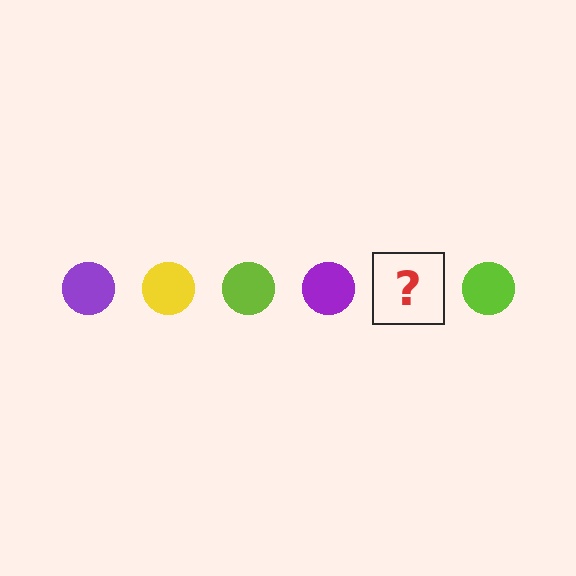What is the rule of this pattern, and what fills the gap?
The rule is that the pattern cycles through purple, yellow, lime circles. The gap should be filled with a yellow circle.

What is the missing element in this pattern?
The missing element is a yellow circle.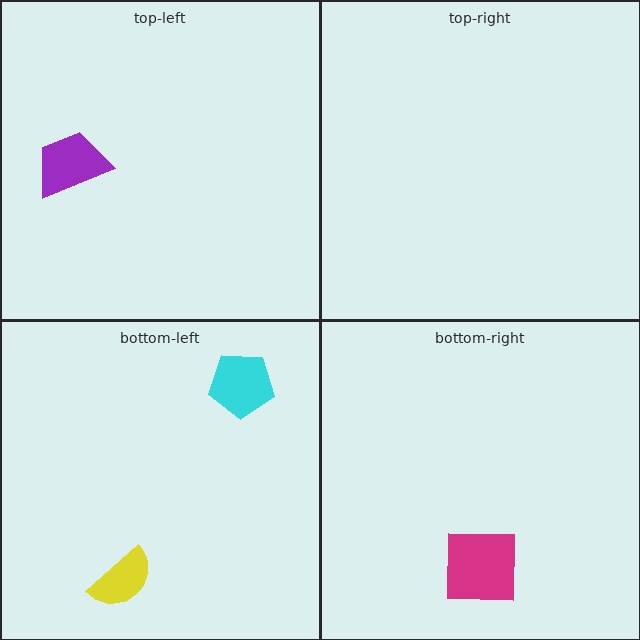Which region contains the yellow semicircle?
The bottom-left region.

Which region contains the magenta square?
The bottom-right region.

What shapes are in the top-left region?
The purple trapezoid.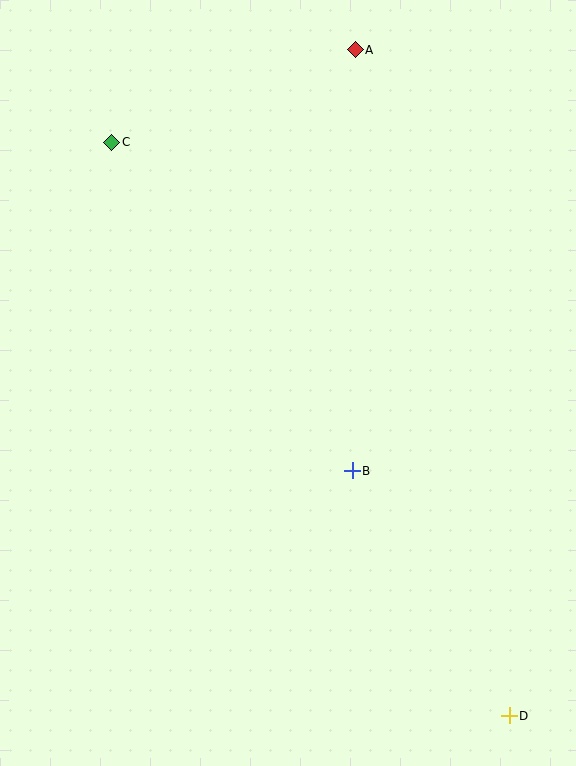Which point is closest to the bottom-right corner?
Point D is closest to the bottom-right corner.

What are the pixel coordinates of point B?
Point B is at (352, 471).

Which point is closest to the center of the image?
Point B at (352, 471) is closest to the center.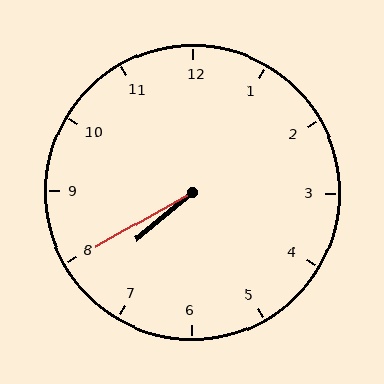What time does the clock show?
7:40.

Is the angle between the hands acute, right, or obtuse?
It is acute.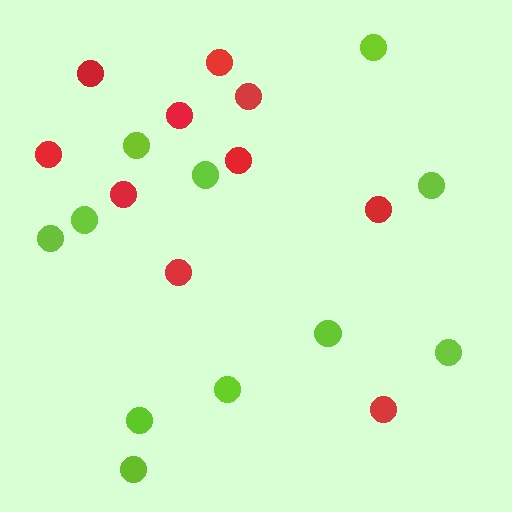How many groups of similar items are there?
There are 2 groups: one group of lime circles (11) and one group of red circles (10).